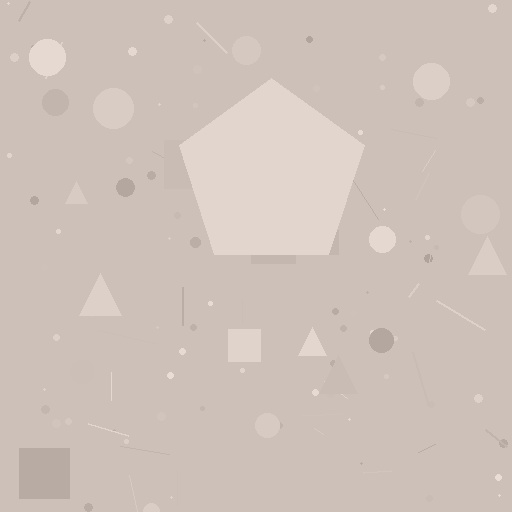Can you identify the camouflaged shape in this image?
The camouflaged shape is a pentagon.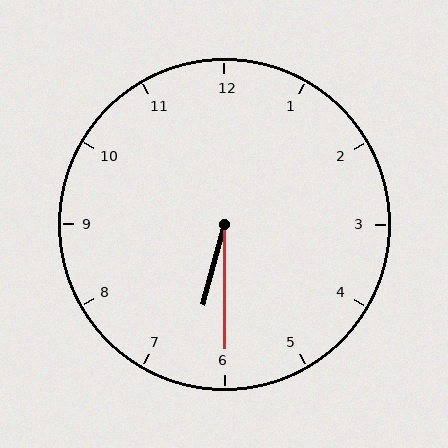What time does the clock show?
6:30.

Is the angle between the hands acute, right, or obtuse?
It is acute.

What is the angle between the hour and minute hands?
Approximately 15 degrees.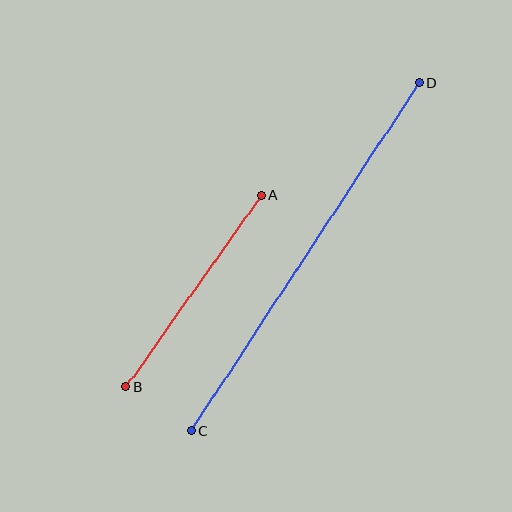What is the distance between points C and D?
The distance is approximately 417 pixels.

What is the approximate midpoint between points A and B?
The midpoint is at approximately (194, 291) pixels.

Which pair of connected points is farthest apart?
Points C and D are farthest apart.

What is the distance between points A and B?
The distance is approximately 234 pixels.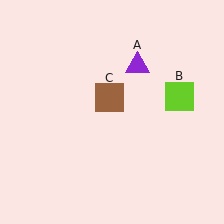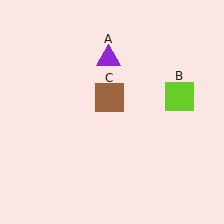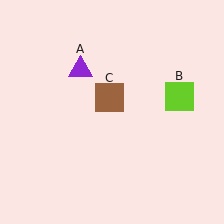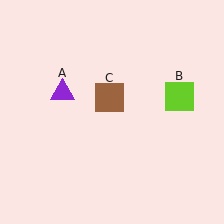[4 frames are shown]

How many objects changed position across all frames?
1 object changed position: purple triangle (object A).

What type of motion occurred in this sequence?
The purple triangle (object A) rotated counterclockwise around the center of the scene.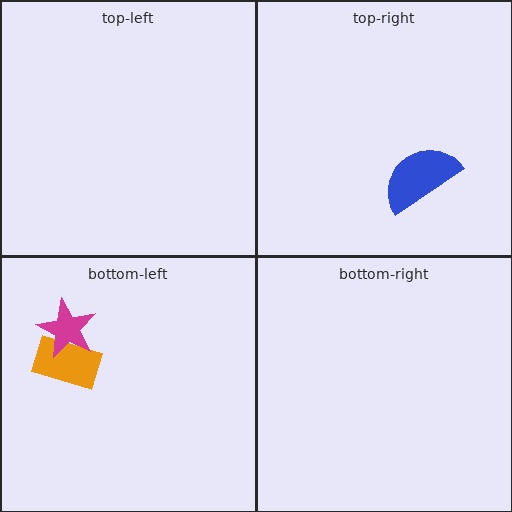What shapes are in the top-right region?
The blue semicircle.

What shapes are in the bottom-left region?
The orange rectangle, the magenta star.